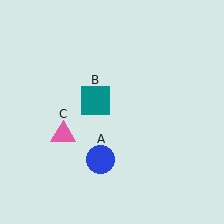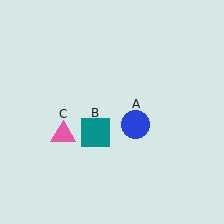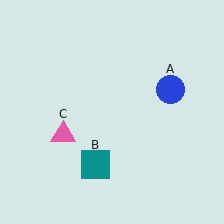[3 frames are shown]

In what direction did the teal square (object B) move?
The teal square (object B) moved down.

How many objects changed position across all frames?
2 objects changed position: blue circle (object A), teal square (object B).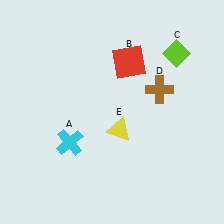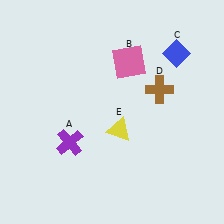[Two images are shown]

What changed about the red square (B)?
In Image 1, B is red. In Image 2, it changed to pink.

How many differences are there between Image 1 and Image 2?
There are 3 differences between the two images.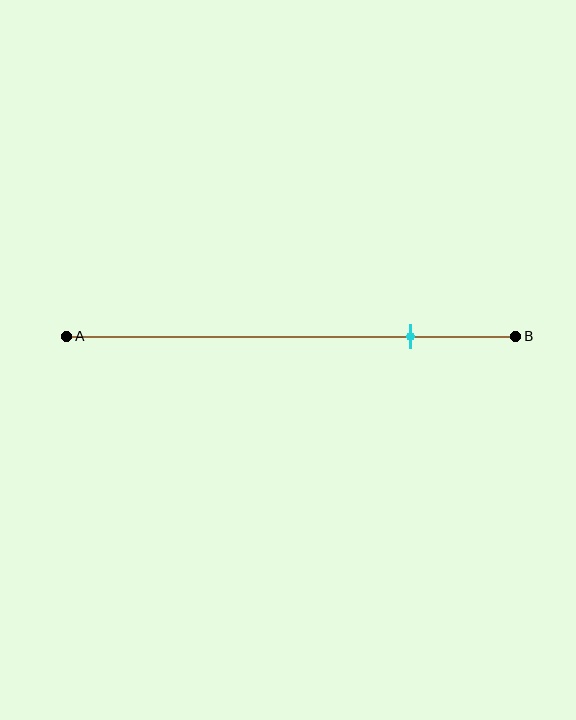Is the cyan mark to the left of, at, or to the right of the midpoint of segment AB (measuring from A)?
The cyan mark is to the right of the midpoint of segment AB.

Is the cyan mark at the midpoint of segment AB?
No, the mark is at about 75% from A, not at the 50% midpoint.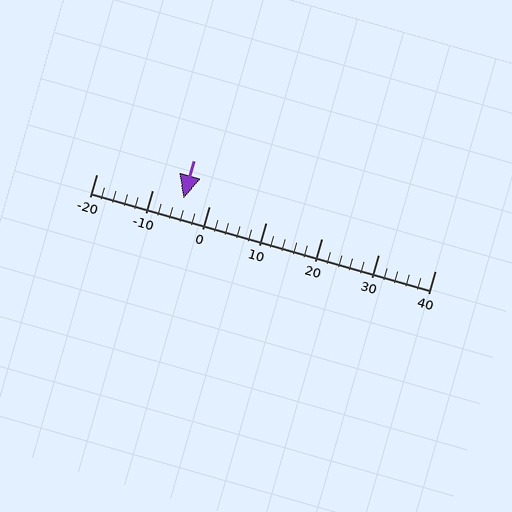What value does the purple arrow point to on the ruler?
The purple arrow points to approximately -4.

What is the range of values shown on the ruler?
The ruler shows values from -20 to 40.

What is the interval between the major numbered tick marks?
The major tick marks are spaced 10 units apart.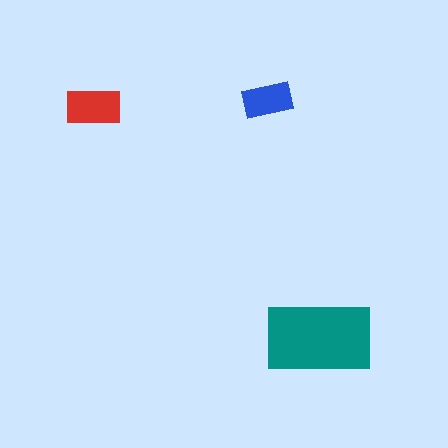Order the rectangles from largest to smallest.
the teal one, the red one, the blue one.